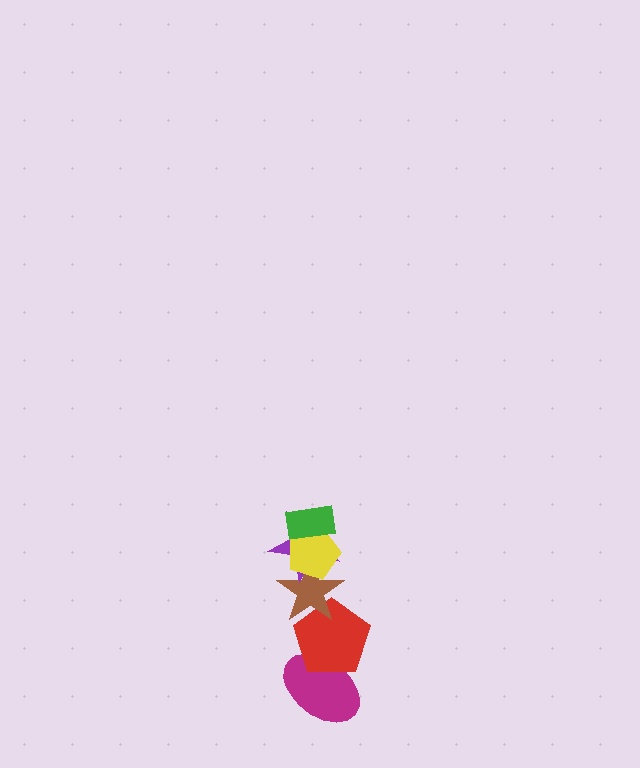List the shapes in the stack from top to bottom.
From top to bottom: the green rectangle, the yellow pentagon, the purple star, the brown star, the red pentagon, the magenta ellipse.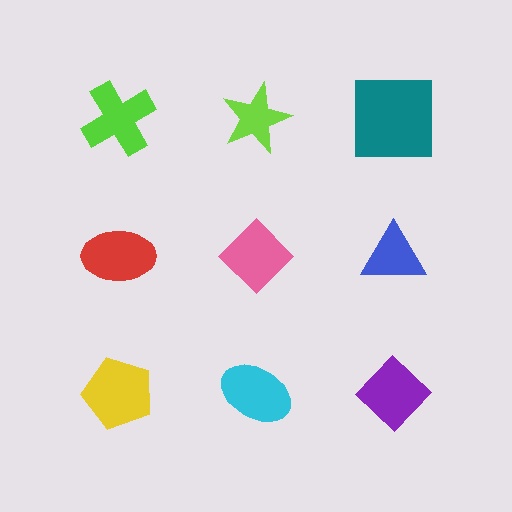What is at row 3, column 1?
A yellow pentagon.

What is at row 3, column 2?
A cyan ellipse.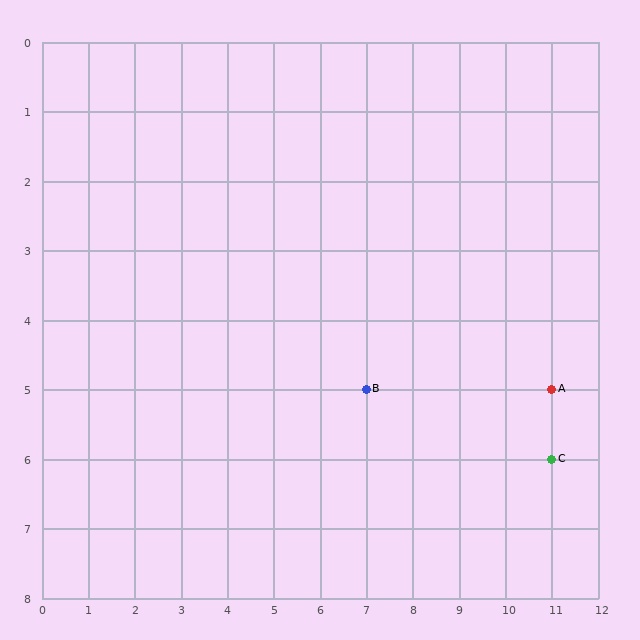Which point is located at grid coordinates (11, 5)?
Point A is at (11, 5).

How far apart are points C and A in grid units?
Points C and A are 1 row apart.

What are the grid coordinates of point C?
Point C is at grid coordinates (11, 6).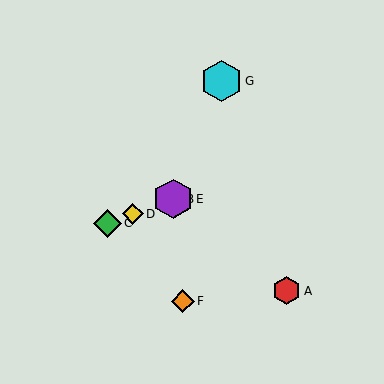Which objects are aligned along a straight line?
Objects B, C, D, E are aligned along a straight line.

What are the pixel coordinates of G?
Object G is at (221, 81).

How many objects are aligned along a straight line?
4 objects (B, C, D, E) are aligned along a straight line.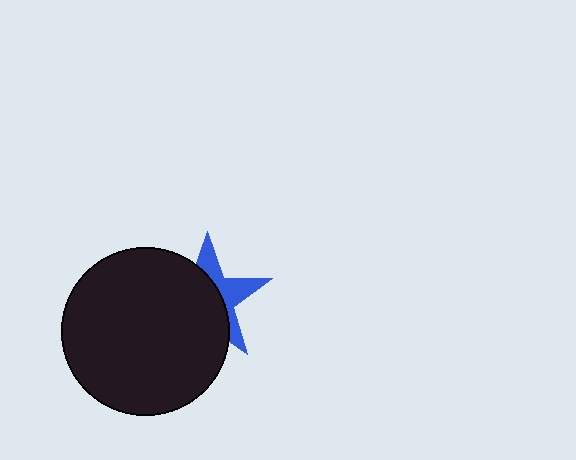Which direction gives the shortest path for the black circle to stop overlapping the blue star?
Moving left gives the shortest separation.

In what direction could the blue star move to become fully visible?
The blue star could move right. That would shift it out from behind the black circle entirely.